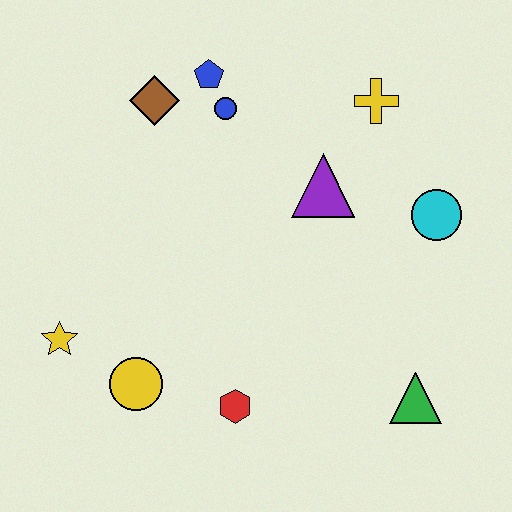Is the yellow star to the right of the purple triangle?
No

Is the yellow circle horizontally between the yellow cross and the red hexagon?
No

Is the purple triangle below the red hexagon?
No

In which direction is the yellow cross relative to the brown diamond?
The yellow cross is to the right of the brown diamond.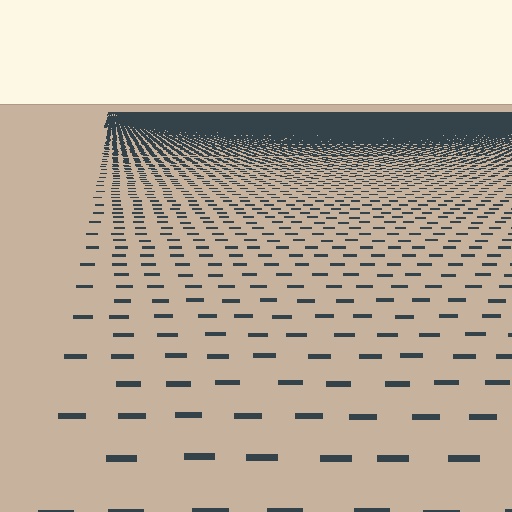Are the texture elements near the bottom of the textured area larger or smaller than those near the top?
Larger. Near the bottom, elements are closer to the viewer and appear at a bigger on-screen size.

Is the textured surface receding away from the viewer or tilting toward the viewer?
The surface is receding away from the viewer. Texture elements get smaller and denser toward the top.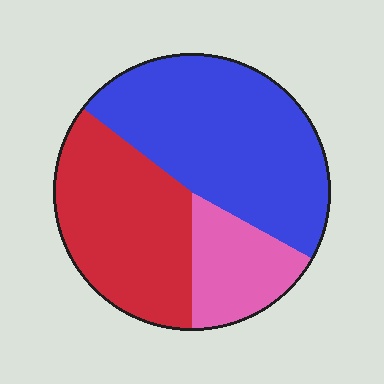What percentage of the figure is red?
Red covers around 35% of the figure.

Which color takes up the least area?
Pink, at roughly 15%.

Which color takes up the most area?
Blue, at roughly 50%.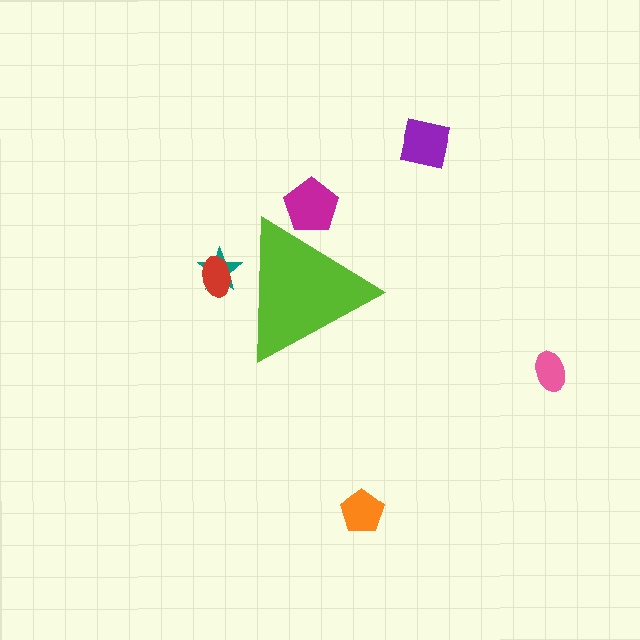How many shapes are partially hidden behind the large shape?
3 shapes are partially hidden.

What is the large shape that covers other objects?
A lime triangle.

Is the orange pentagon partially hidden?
No, the orange pentagon is fully visible.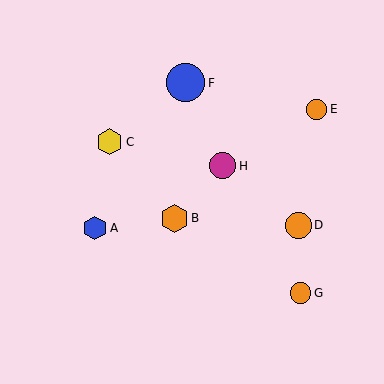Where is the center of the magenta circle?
The center of the magenta circle is at (223, 166).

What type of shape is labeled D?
Shape D is an orange circle.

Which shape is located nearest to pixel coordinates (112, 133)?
The yellow hexagon (labeled C) at (110, 142) is nearest to that location.